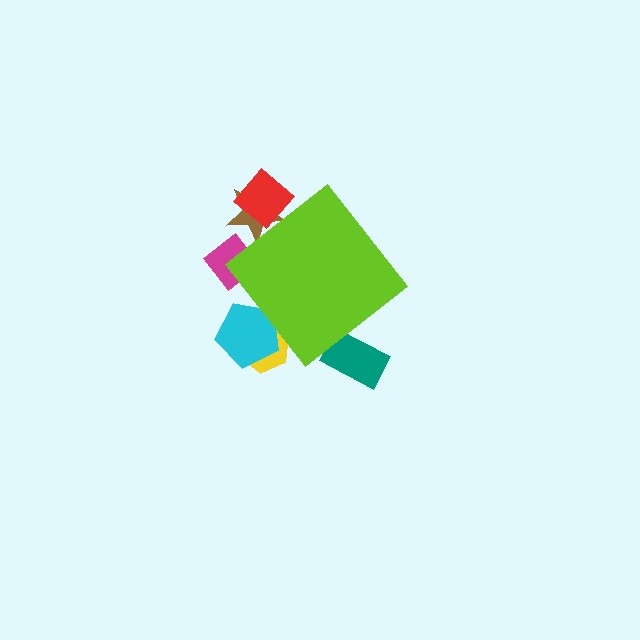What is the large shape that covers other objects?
A lime diamond.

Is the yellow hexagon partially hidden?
Yes, the yellow hexagon is partially hidden behind the lime diamond.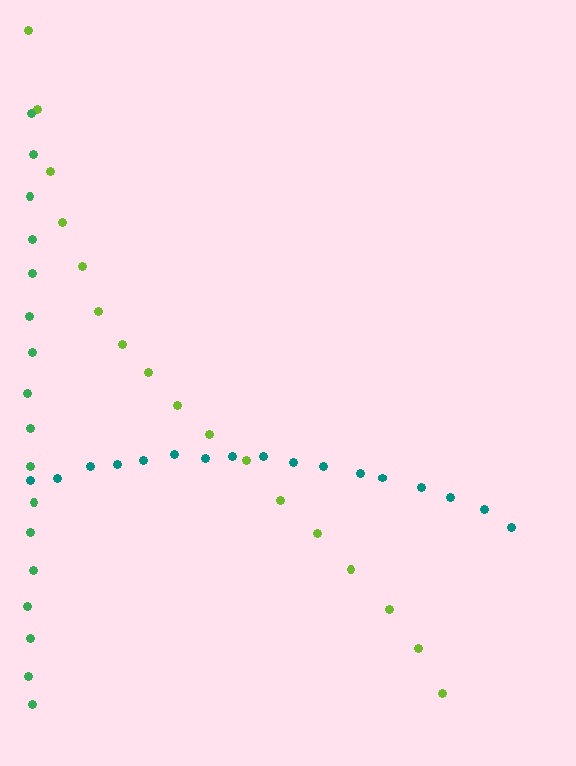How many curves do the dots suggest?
There are 3 distinct paths.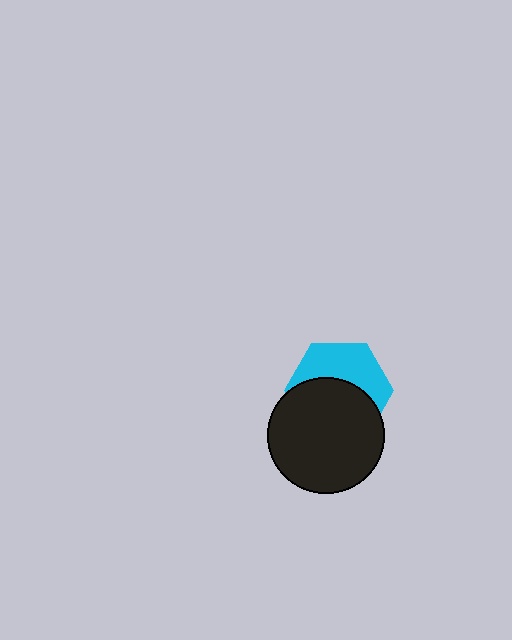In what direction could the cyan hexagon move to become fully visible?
The cyan hexagon could move up. That would shift it out from behind the black circle entirely.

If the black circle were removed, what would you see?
You would see the complete cyan hexagon.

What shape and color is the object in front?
The object in front is a black circle.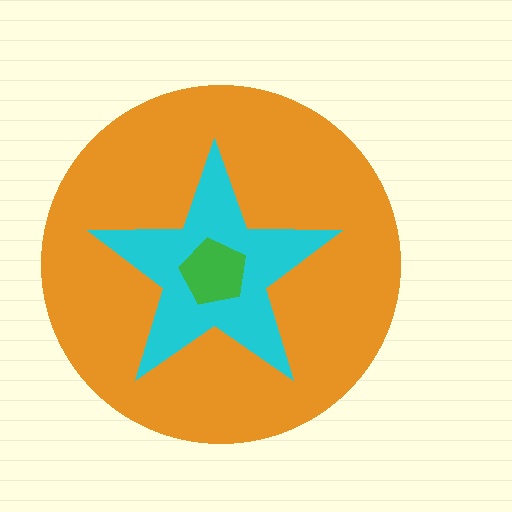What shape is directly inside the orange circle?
The cyan star.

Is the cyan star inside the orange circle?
Yes.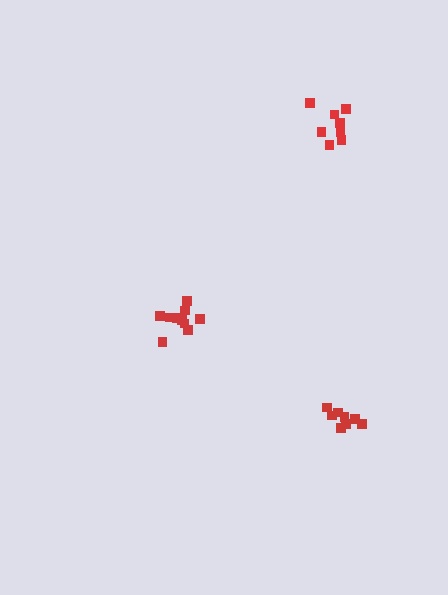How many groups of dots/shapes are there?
There are 3 groups.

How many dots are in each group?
Group 1: 11 dots, Group 2: 8 dots, Group 3: 8 dots (27 total).